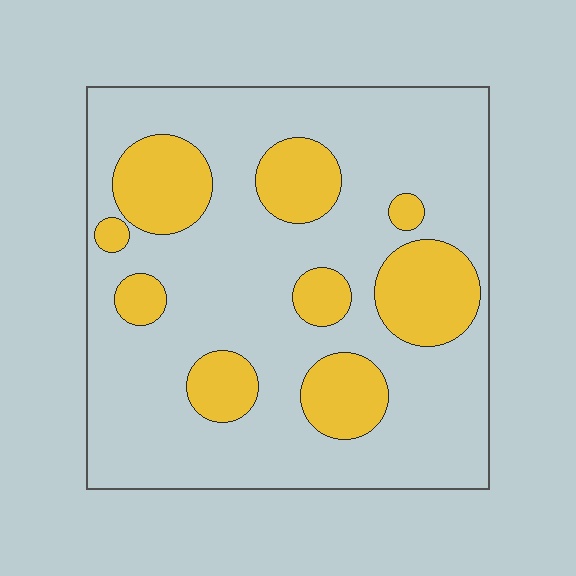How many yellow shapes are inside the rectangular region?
9.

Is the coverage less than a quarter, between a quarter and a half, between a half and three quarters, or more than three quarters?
Less than a quarter.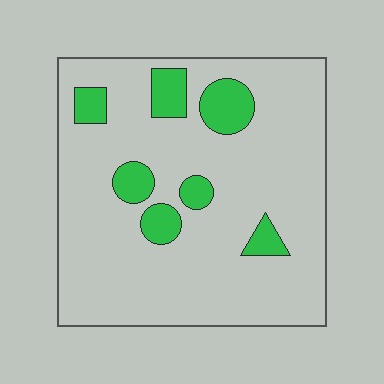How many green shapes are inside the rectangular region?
7.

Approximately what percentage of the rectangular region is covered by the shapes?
Approximately 15%.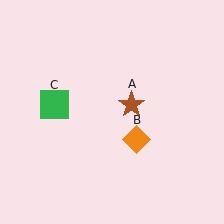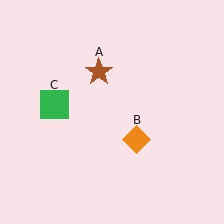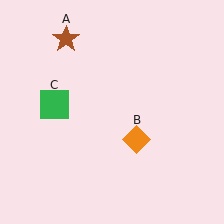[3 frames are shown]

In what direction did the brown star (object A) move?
The brown star (object A) moved up and to the left.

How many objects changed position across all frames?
1 object changed position: brown star (object A).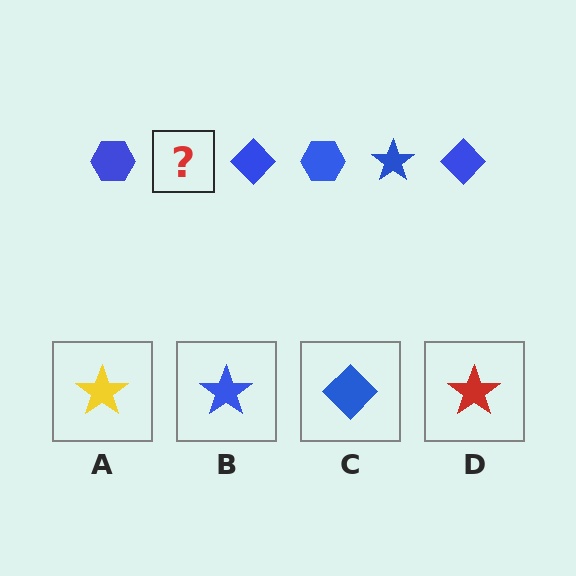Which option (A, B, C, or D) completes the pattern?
B.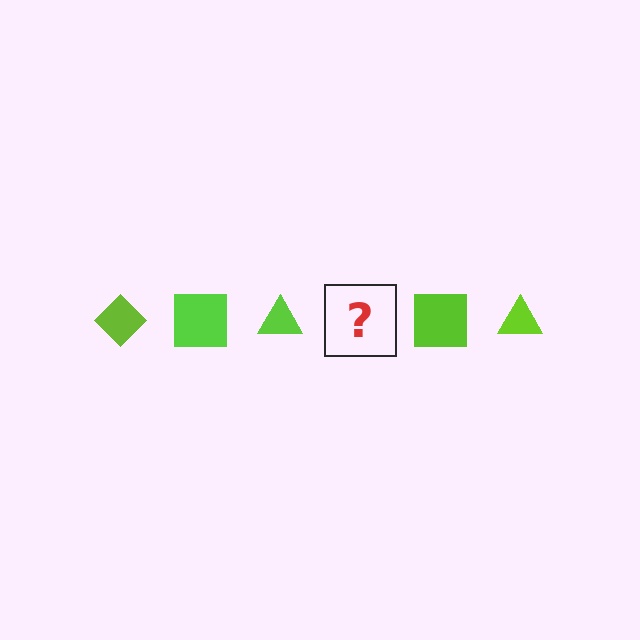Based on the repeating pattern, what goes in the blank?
The blank should be a lime diamond.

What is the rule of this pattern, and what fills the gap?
The rule is that the pattern cycles through diamond, square, triangle shapes in lime. The gap should be filled with a lime diamond.